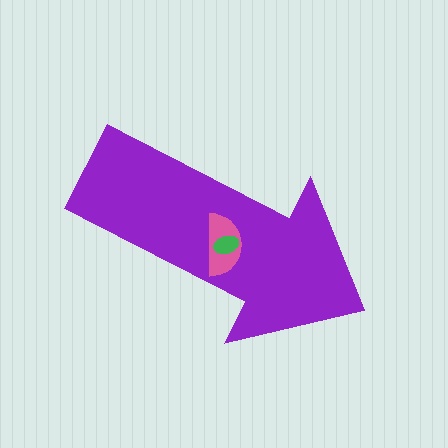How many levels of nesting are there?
3.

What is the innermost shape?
The green ellipse.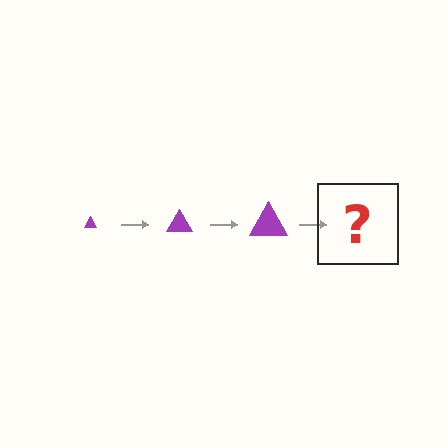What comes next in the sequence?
The next element should be a purple triangle, larger than the previous one.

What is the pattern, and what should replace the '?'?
The pattern is that the triangle gets progressively larger each step. The '?' should be a purple triangle, larger than the previous one.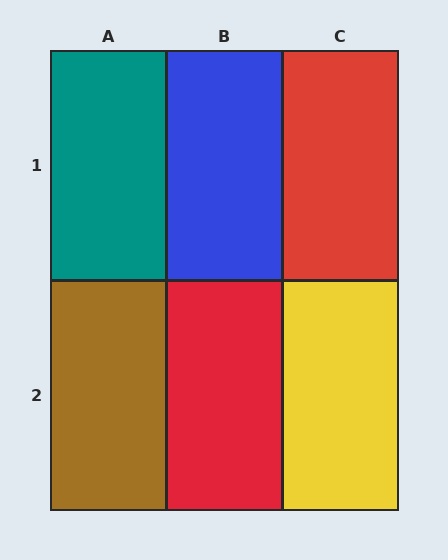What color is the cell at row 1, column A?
Teal.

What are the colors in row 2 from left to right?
Brown, red, yellow.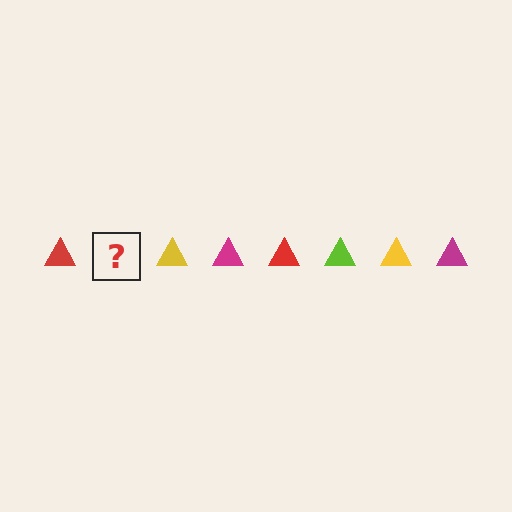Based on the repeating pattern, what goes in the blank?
The blank should be a lime triangle.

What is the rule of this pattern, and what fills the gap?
The rule is that the pattern cycles through red, lime, yellow, magenta triangles. The gap should be filled with a lime triangle.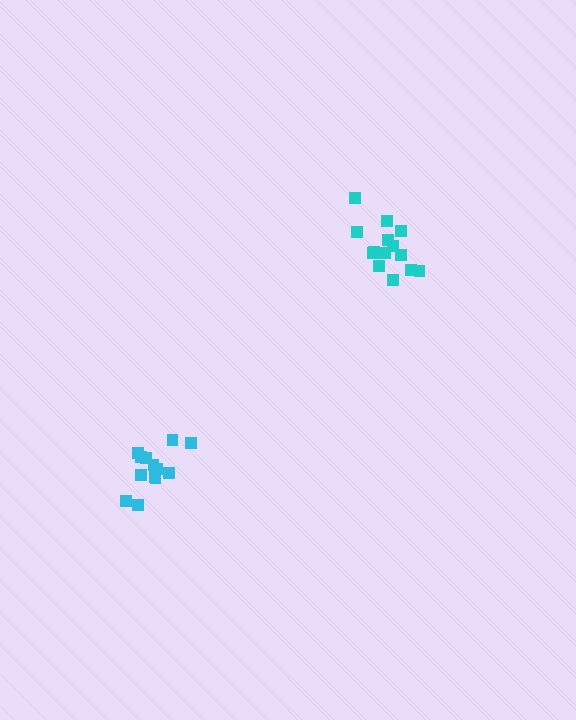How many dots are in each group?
Group 1: 14 dots, Group 2: 13 dots (27 total).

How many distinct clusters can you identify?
There are 2 distinct clusters.